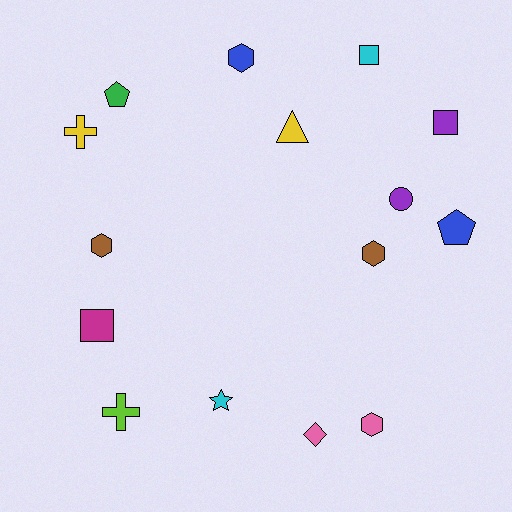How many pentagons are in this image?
There are 2 pentagons.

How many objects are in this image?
There are 15 objects.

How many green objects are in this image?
There is 1 green object.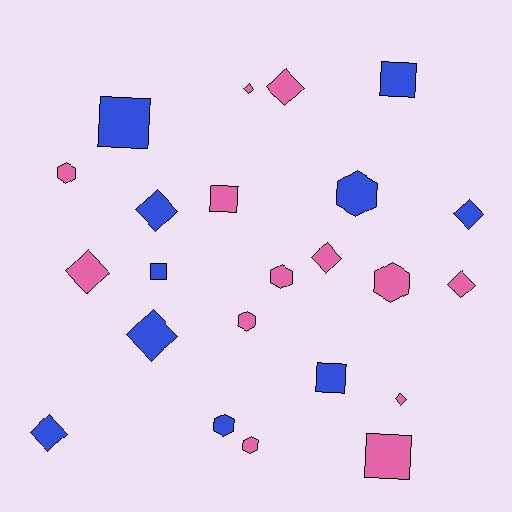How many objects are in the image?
There are 23 objects.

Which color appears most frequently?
Pink, with 13 objects.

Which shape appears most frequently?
Diamond, with 10 objects.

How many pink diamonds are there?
There are 6 pink diamonds.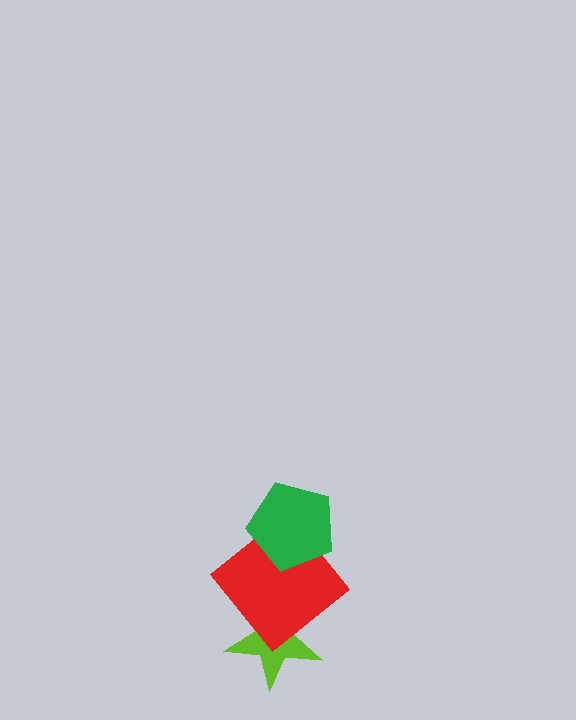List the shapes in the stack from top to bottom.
From top to bottom: the green pentagon, the red diamond, the lime star.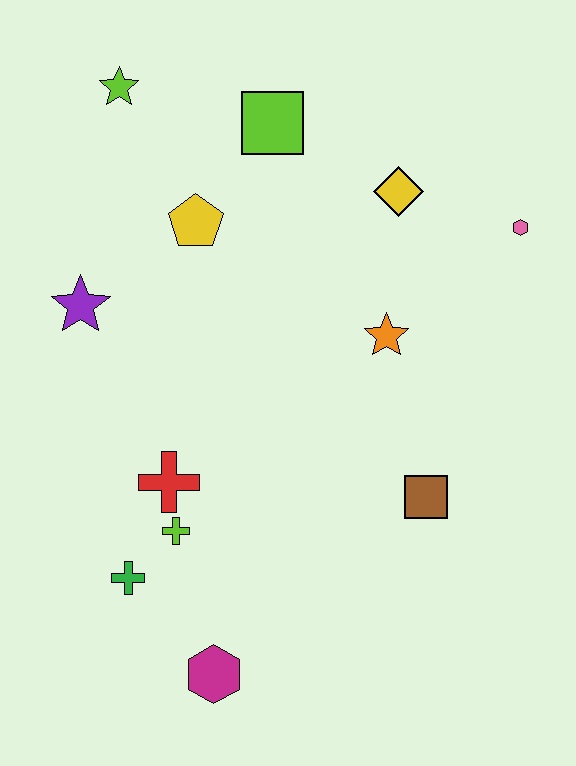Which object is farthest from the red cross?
The pink hexagon is farthest from the red cross.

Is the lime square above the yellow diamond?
Yes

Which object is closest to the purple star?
The yellow pentagon is closest to the purple star.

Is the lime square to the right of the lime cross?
Yes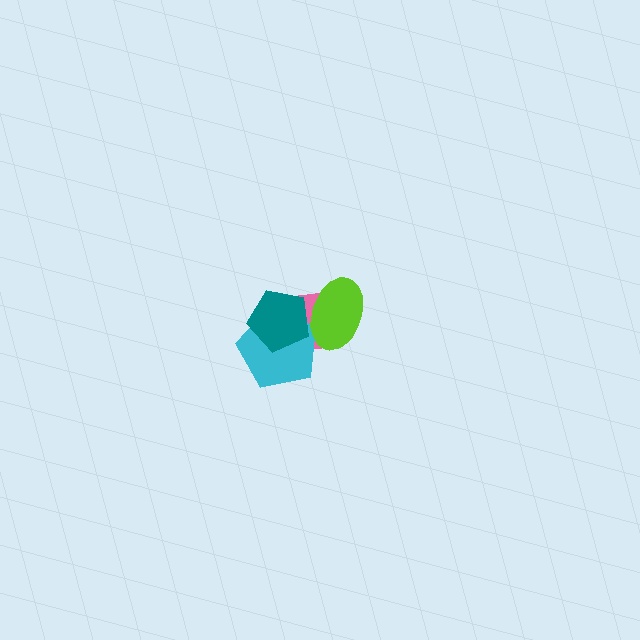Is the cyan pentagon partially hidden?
Yes, it is partially covered by another shape.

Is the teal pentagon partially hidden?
No, no other shape covers it.